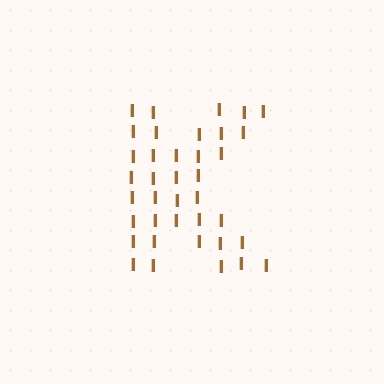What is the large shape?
The large shape is the letter K.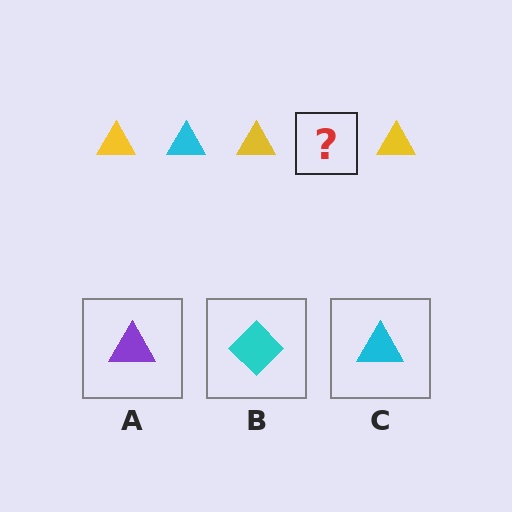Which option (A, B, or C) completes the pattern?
C.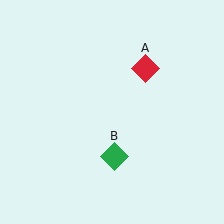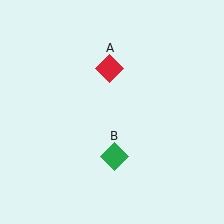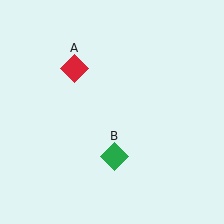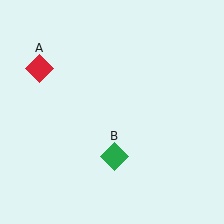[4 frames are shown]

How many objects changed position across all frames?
1 object changed position: red diamond (object A).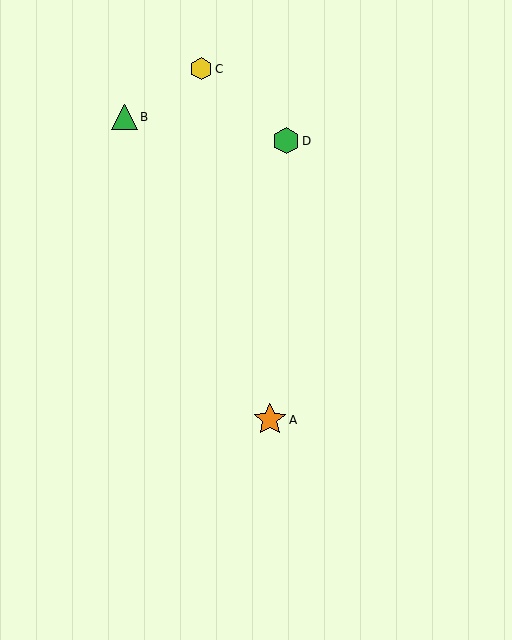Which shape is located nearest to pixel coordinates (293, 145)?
The green hexagon (labeled D) at (286, 141) is nearest to that location.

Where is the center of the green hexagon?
The center of the green hexagon is at (286, 141).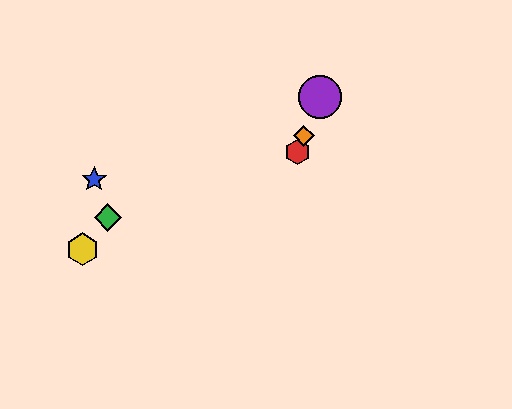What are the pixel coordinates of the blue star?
The blue star is at (94, 179).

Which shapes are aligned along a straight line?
The red hexagon, the purple circle, the orange diamond are aligned along a straight line.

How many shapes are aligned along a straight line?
3 shapes (the red hexagon, the purple circle, the orange diamond) are aligned along a straight line.